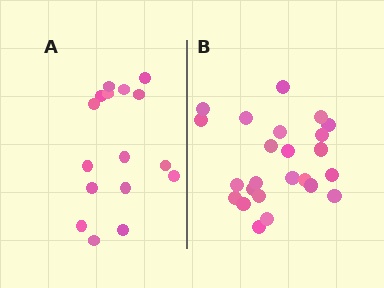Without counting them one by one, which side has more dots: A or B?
Region B (the right region) has more dots.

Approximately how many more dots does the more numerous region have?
Region B has roughly 8 or so more dots than region A.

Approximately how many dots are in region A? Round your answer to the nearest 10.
About 20 dots. (The exact count is 16, which rounds to 20.)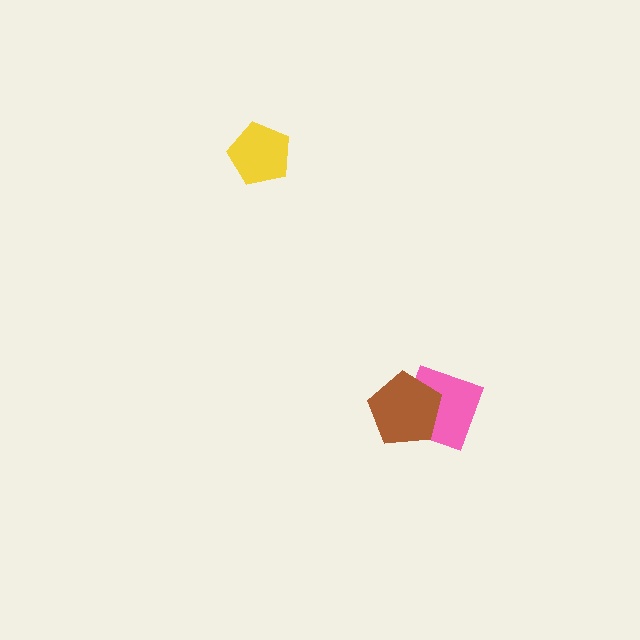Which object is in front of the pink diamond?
The brown pentagon is in front of the pink diamond.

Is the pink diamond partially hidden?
Yes, it is partially covered by another shape.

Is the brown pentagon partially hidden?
No, no other shape covers it.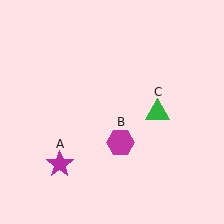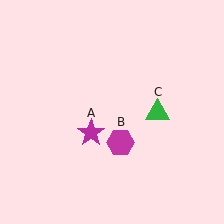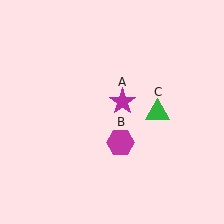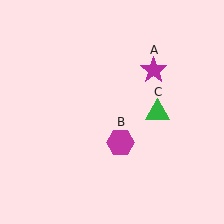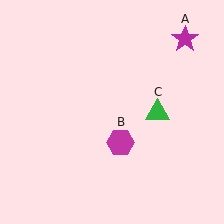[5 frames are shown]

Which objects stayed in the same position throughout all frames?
Magenta hexagon (object B) and green triangle (object C) remained stationary.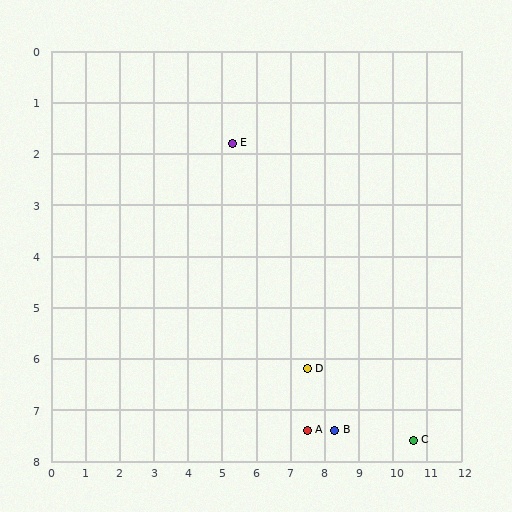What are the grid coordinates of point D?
Point D is at approximately (7.5, 6.2).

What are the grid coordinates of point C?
Point C is at approximately (10.6, 7.6).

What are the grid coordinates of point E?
Point E is at approximately (5.3, 1.8).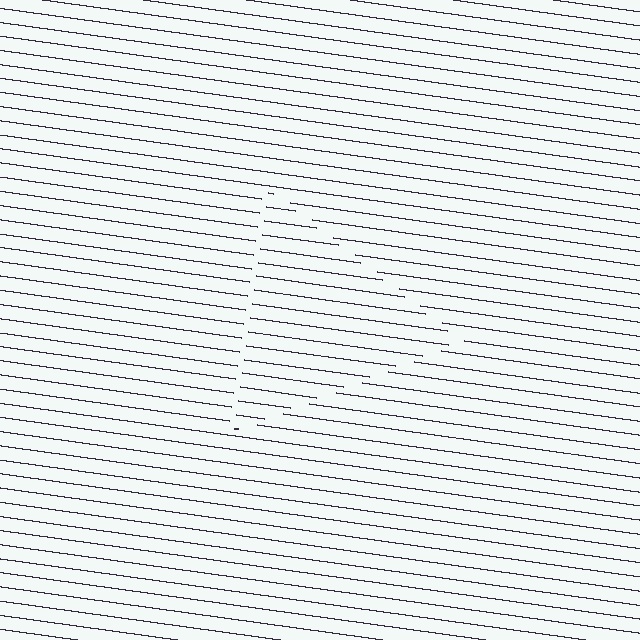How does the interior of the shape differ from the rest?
The interior of the shape contains the same grating, shifted by half a period — the contour is defined by the phase discontinuity where line-ends from the inner and outer gratings abut.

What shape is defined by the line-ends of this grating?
An illusory triangle. The interior of the shape contains the same grating, shifted by half a period — the contour is defined by the phase discontinuity where line-ends from the inner and outer gratings abut.